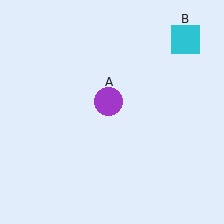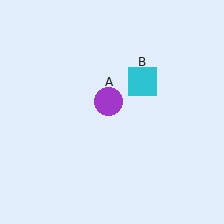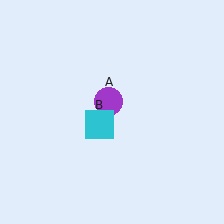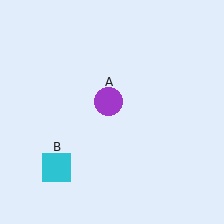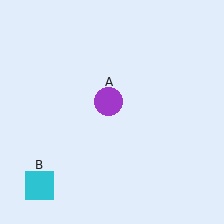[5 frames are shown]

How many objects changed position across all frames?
1 object changed position: cyan square (object B).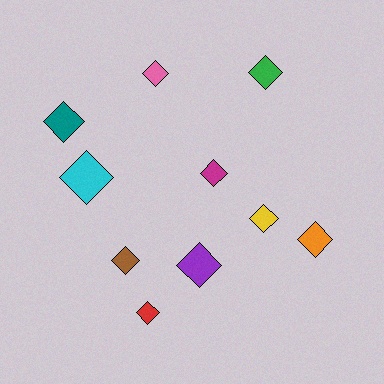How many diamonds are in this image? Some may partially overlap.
There are 10 diamonds.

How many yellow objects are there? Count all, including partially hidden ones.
There is 1 yellow object.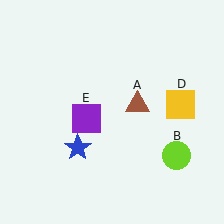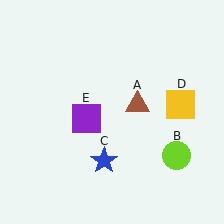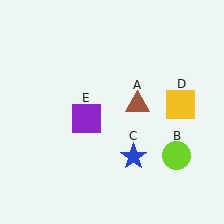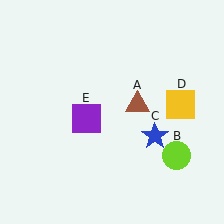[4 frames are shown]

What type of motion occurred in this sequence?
The blue star (object C) rotated counterclockwise around the center of the scene.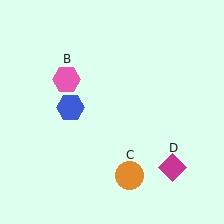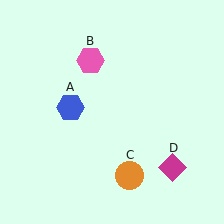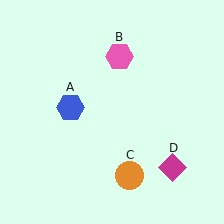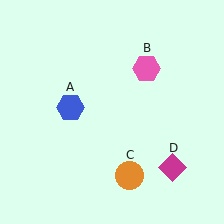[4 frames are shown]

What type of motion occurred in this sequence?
The pink hexagon (object B) rotated clockwise around the center of the scene.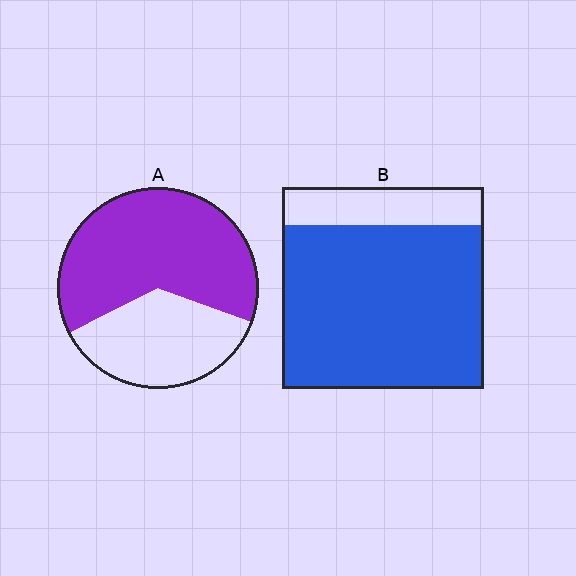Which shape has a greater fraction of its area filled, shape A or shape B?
Shape B.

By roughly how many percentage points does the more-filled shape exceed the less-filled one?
By roughly 20 percentage points (B over A).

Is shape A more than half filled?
Yes.